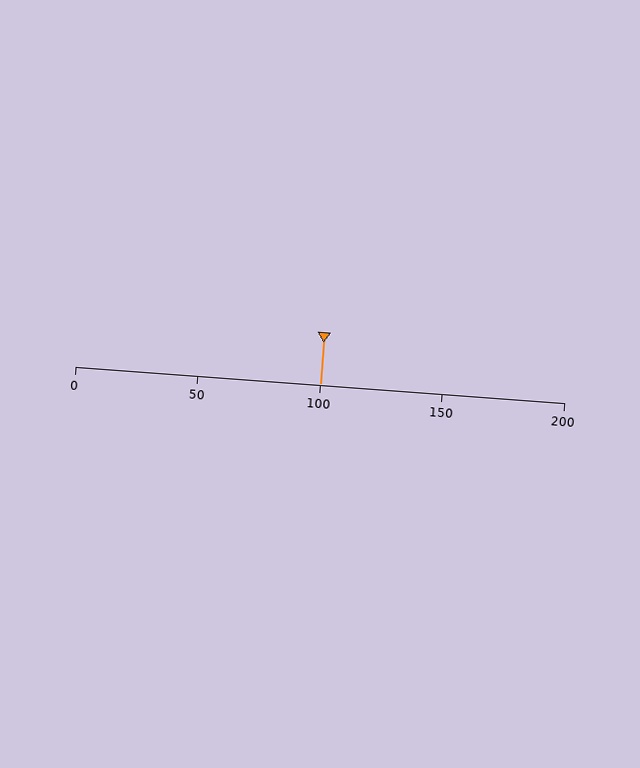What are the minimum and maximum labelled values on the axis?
The axis runs from 0 to 200.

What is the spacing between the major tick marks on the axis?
The major ticks are spaced 50 apart.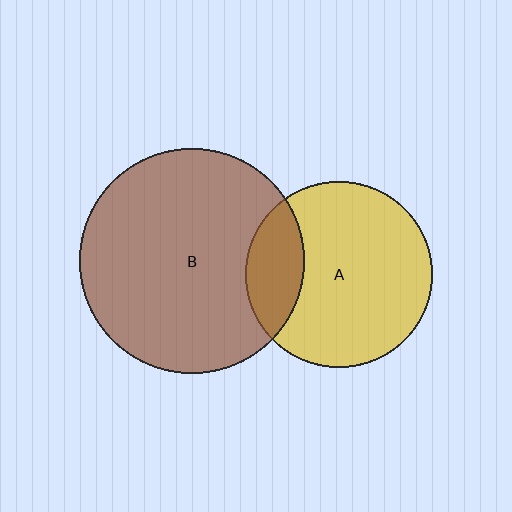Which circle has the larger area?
Circle B (brown).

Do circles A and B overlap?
Yes.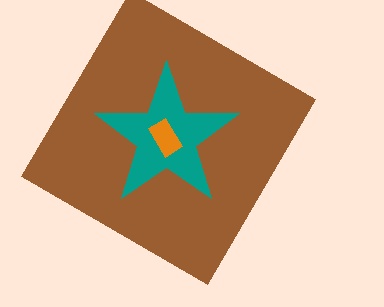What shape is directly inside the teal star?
The orange rectangle.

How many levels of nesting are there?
3.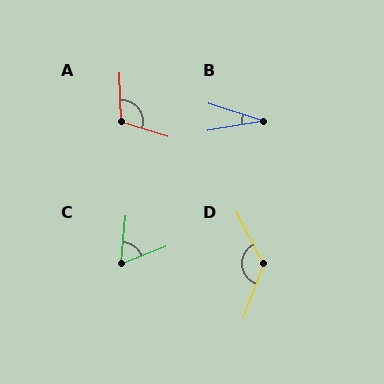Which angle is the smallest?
B, at approximately 27 degrees.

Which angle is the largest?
D, at approximately 132 degrees.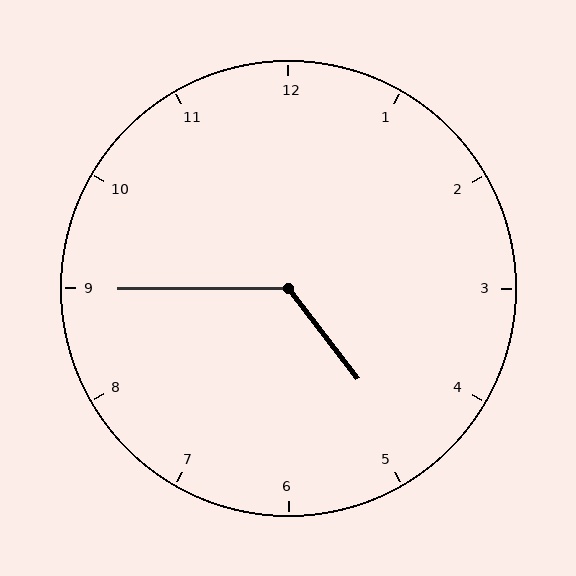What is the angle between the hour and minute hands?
Approximately 128 degrees.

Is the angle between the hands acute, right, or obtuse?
It is obtuse.